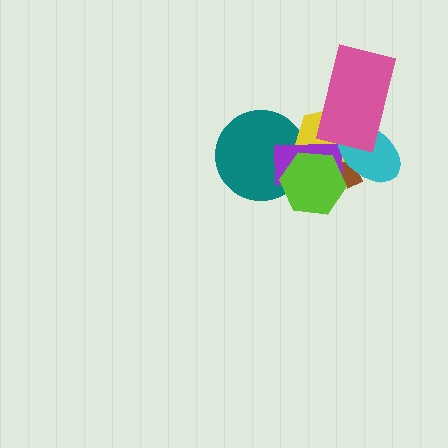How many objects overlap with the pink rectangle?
3 objects overlap with the pink rectangle.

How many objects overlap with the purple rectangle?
5 objects overlap with the purple rectangle.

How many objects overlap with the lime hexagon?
4 objects overlap with the lime hexagon.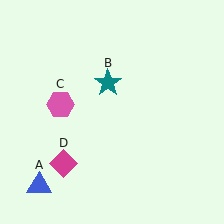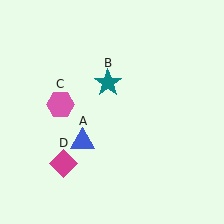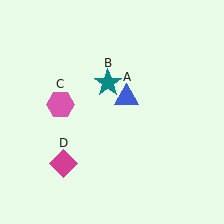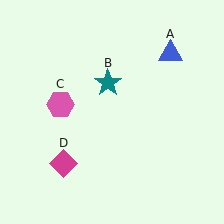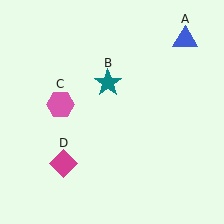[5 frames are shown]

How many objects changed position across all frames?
1 object changed position: blue triangle (object A).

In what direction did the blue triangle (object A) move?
The blue triangle (object A) moved up and to the right.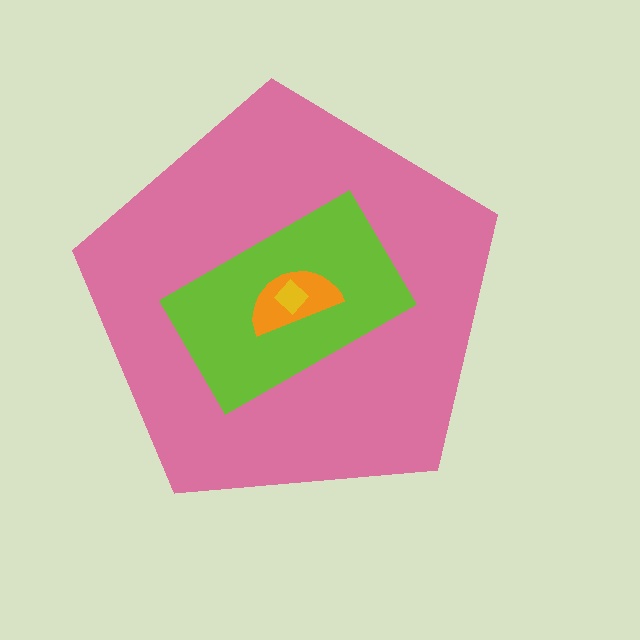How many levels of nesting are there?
4.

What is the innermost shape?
The yellow diamond.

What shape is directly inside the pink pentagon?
The lime rectangle.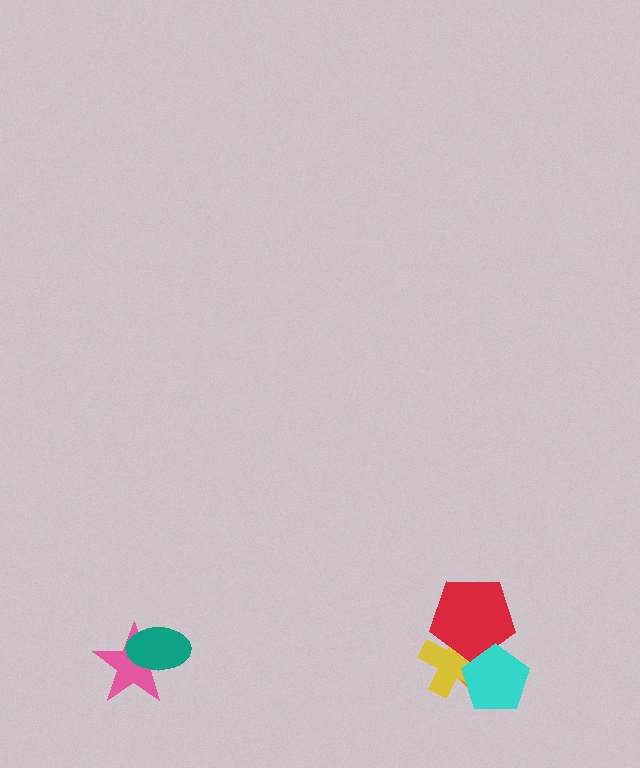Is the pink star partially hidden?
Yes, it is partially covered by another shape.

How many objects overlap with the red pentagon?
3 objects overlap with the red pentagon.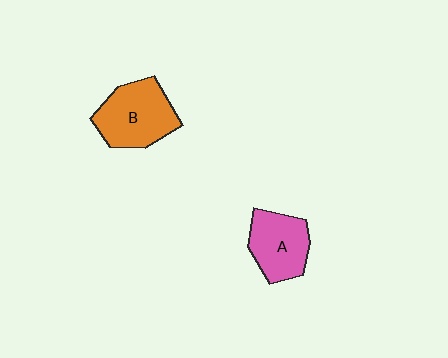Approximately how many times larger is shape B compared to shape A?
Approximately 1.2 times.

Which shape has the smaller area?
Shape A (pink).